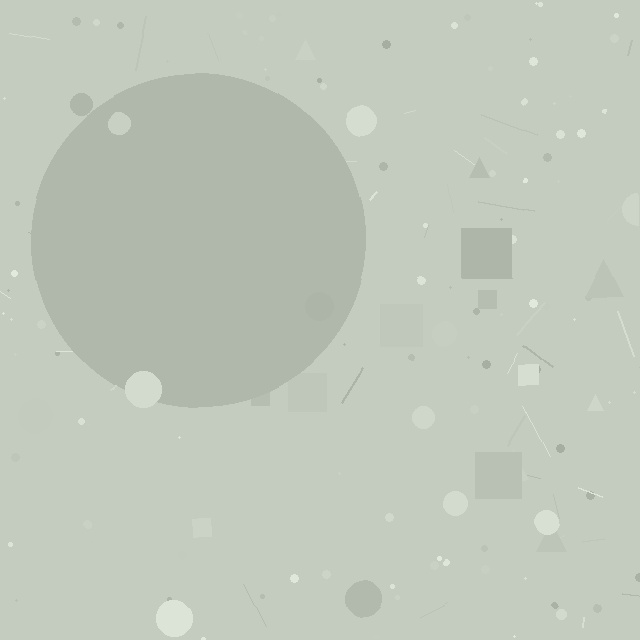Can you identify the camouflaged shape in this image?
The camouflaged shape is a circle.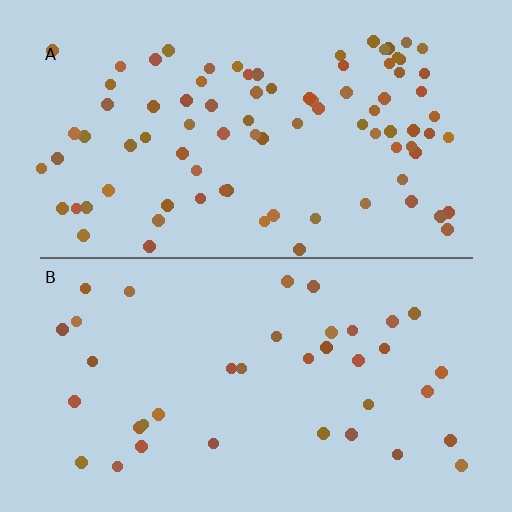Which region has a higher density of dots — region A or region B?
A (the top).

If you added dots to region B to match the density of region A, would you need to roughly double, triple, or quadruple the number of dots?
Approximately double.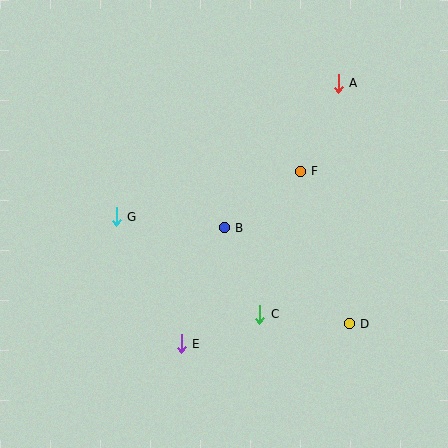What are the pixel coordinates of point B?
Point B is at (224, 228).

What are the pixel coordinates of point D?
Point D is at (349, 324).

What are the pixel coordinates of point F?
Point F is at (300, 171).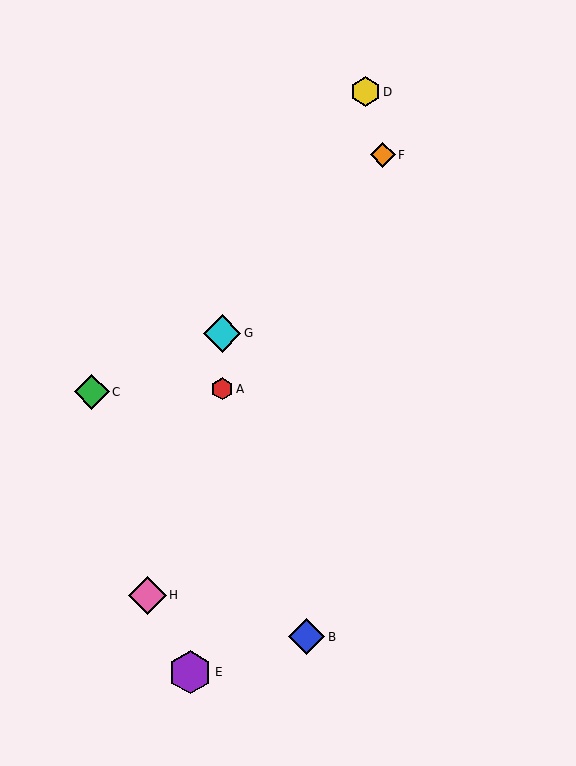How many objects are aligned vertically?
2 objects (A, G) are aligned vertically.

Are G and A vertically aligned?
Yes, both are at x≈222.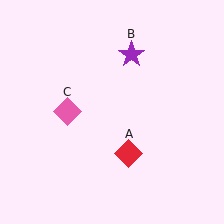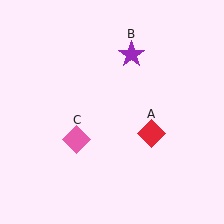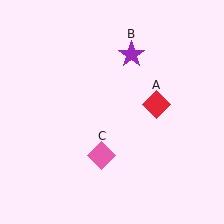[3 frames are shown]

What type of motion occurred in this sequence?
The red diamond (object A), pink diamond (object C) rotated counterclockwise around the center of the scene.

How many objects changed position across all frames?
2 objects changed position: red diamond (object A), pink diamond (object C).